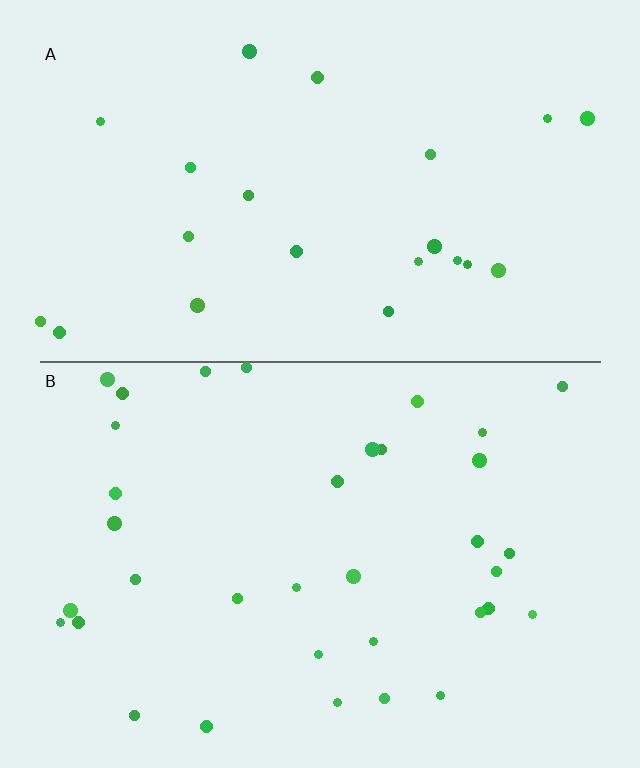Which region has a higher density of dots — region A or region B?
B (the bottom).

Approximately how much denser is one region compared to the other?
Approximately 1.6× — region B over region A.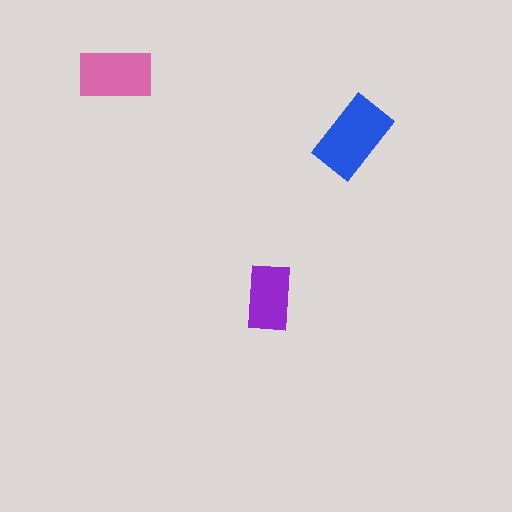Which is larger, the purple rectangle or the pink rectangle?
The pink one.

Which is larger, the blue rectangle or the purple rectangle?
The blue one.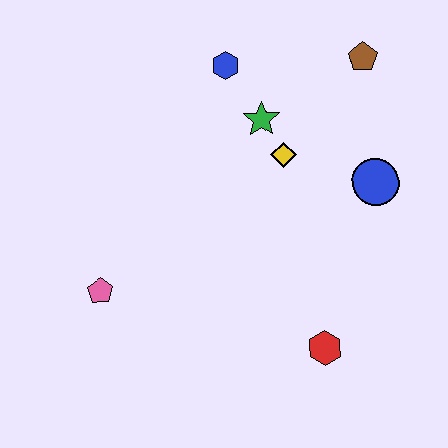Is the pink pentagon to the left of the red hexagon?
Yes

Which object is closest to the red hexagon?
The blue circle is closest to the red hexagon.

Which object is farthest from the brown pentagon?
The pink pentagon is farthest from the brown pentagon.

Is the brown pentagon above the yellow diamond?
Yes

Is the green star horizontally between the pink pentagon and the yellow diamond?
Yes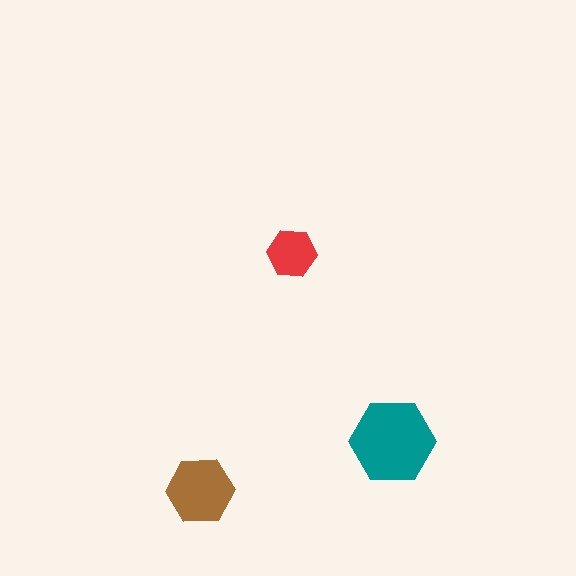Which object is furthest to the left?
The brown hexagon is leftmost.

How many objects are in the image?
There are 3 objects in the image.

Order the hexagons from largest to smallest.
the teal one, the brown one, the red one.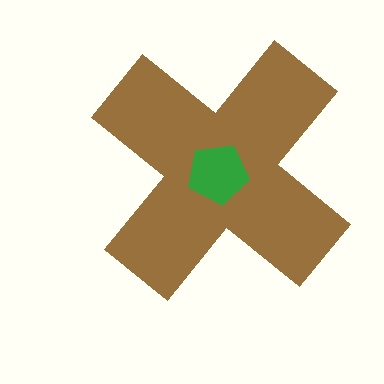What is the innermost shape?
The green pentagon.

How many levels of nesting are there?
2.